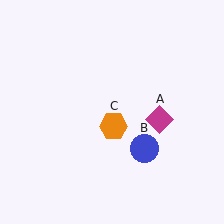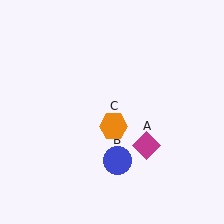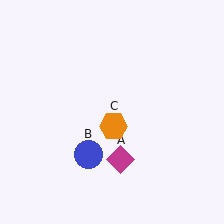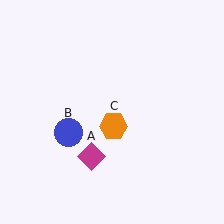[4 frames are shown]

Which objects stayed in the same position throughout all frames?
Orange hexagon (object C) remained stationary.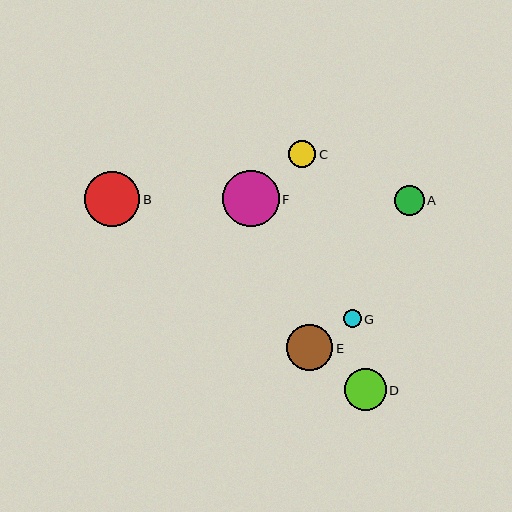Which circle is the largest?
Circle F is the largest with a size of approximately 57 pixels.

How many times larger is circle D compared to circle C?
Circle D is approximately 1.5 times the size of circle C.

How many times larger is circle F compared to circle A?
Circle F is approximately 1.9 times the size of circle A.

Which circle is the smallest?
Circle G is the smallest with a size of approximately 18 pixels.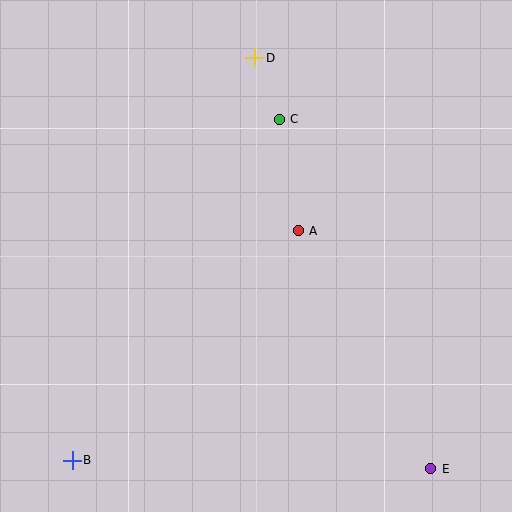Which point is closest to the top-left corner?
Point D is closest to the top-left corner.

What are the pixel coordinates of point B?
Point B is at (72, 460).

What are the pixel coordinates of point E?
Point E is at (431, 469).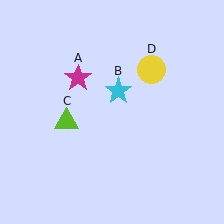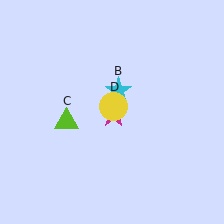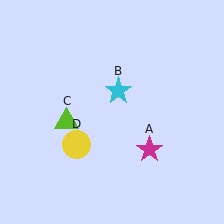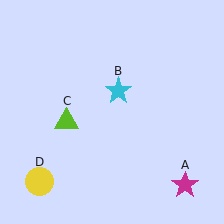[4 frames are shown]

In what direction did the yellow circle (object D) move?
The yellow circle (object D) moved down and to the left.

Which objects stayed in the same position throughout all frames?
Cyan star (object B) and lime triangle (object C) remained stationary.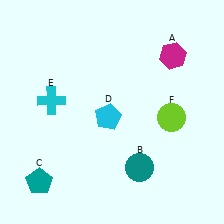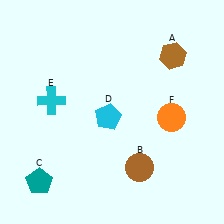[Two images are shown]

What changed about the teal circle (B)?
In Image 1, B is teal. In Image 2, it changed to brown.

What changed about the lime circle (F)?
In Image 1, F is lime. In Image 2, it changed to orange.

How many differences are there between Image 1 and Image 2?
There are 3 differences between the two images.